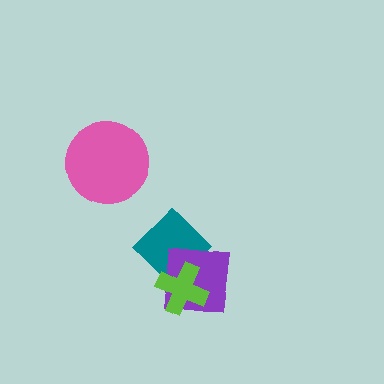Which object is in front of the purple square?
The lime cross is in front of the purple square.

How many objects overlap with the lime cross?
2 objects overlap with the lime cross.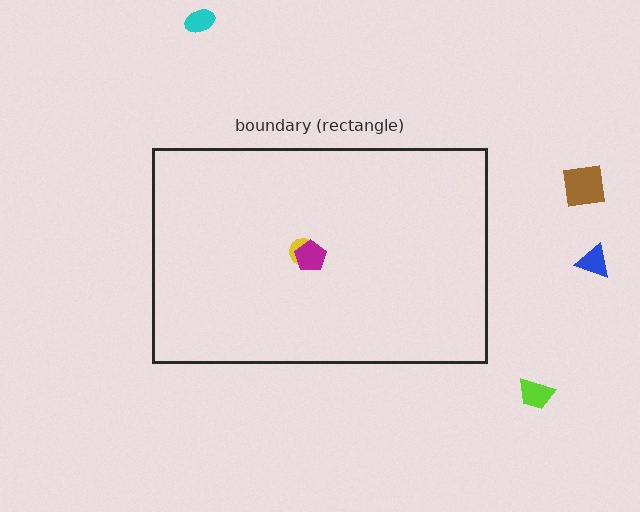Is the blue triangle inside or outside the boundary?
Outside.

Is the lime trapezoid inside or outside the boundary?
Outside.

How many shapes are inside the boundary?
2 inside, 4 outside.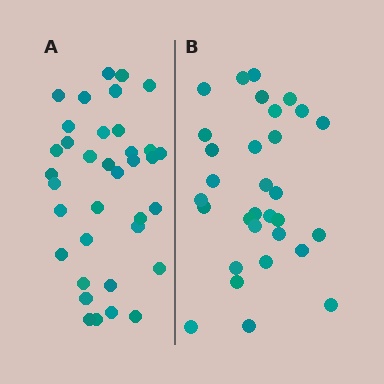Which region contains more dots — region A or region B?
Region A (the left region) has more dots.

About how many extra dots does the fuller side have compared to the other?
Region A has about 5 more dots than region B.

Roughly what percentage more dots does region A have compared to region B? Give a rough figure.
About 15% more.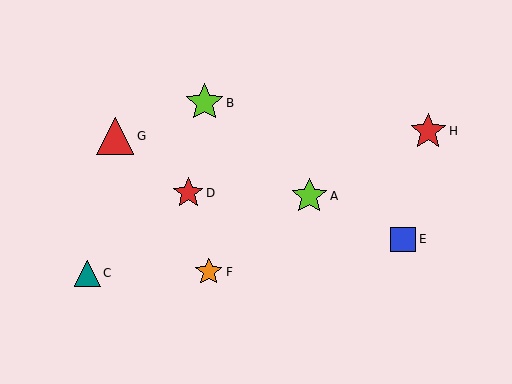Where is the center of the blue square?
The center of the blue square is at (403, 239).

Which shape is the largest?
The lime star (labeled B) is the largest.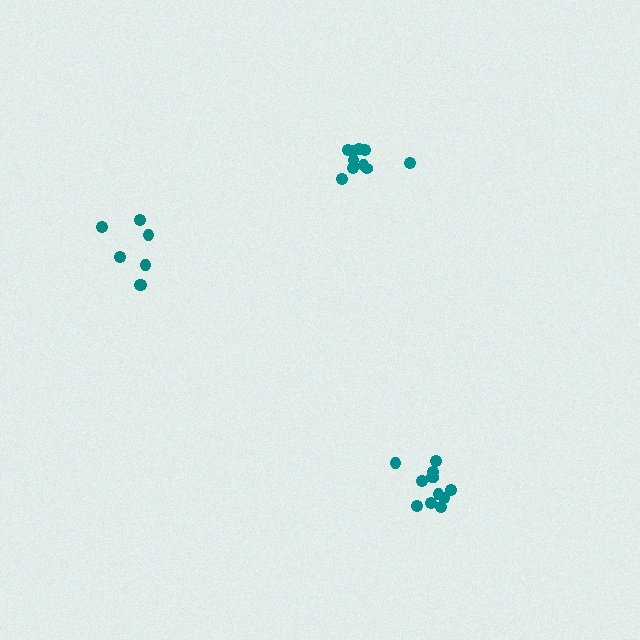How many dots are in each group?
Group 1: 7 dots, Group 2: 12 dots, Group 3: 10 dots (29 total).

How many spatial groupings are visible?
There are 3 spatial groupings.